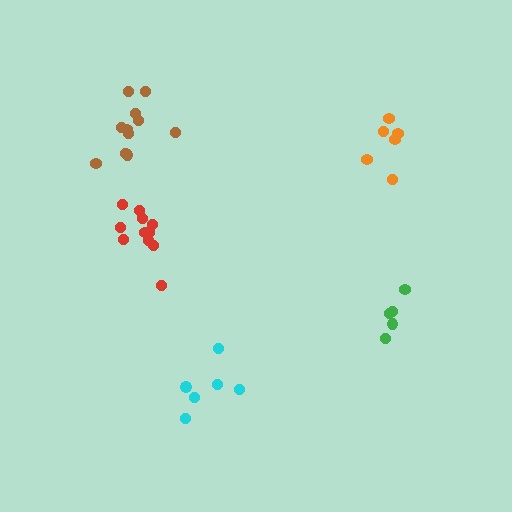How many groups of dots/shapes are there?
There are 5 groups.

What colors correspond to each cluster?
The clusters are colored: brown, cyan, green, red, orange.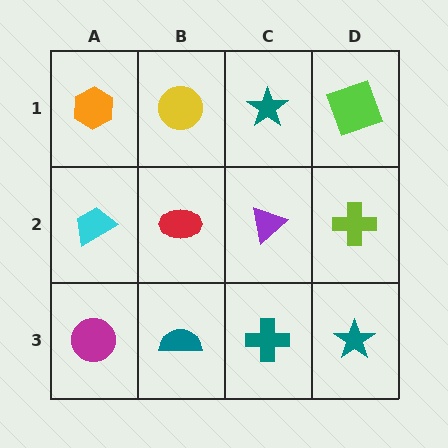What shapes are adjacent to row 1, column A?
A cyan trapezoid (row 2, column A), a yellow circle (row 1, column B).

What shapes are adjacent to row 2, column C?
A teal star (row 1, column C), a teal cross (row 3, column C), a red ellipse (row 2, column B), a lime cross (row 2, column D).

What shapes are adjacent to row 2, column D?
A lime square (row 1, column D), a teal star (row 3, column D), a purple triangle (row 2, column C).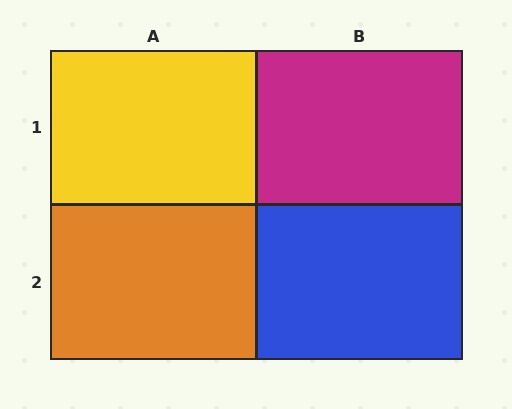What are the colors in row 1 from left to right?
Yellow, magenta.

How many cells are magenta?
1 cell is magenta.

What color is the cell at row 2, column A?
Orange.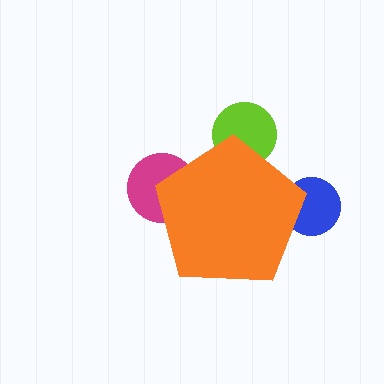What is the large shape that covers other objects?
An orange pentagon.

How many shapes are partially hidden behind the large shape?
3 shapes are partially hidden.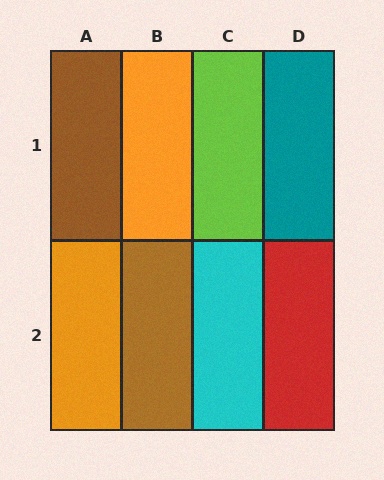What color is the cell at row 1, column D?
Teal.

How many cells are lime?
1 cell is lime.